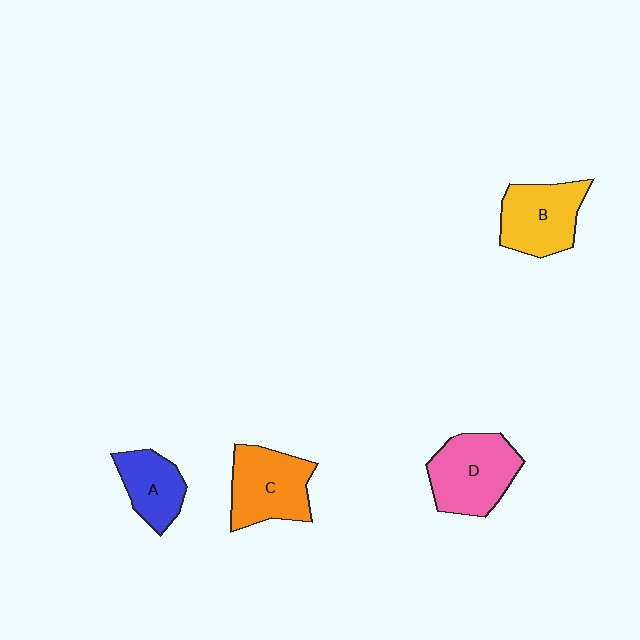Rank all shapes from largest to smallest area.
From largest to smallest: D (pink), C (orange), B (yellow), A (blue).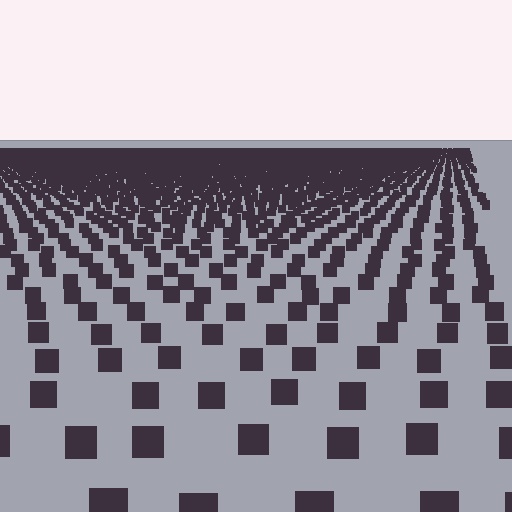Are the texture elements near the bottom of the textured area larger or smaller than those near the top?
Larger. Near the bottom, elements are closer to the viewer and appear at a bigger on-screen size.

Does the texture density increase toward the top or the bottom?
Density increases toward the top.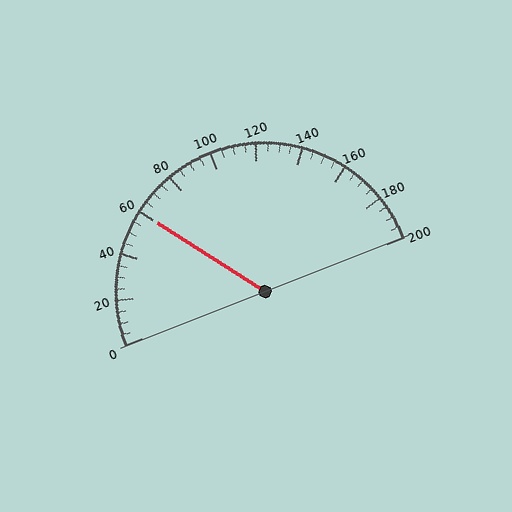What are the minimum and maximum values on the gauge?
The gauge ranges from 0 to 200.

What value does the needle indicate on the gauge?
The needle indicates approximately 60.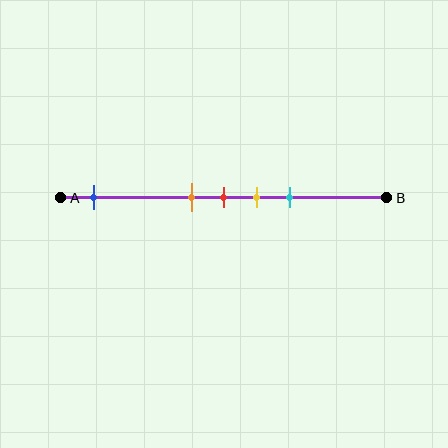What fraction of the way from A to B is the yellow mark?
The yellow mark is approximately 60% (0.6) of the way from A to B.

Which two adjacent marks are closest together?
The orange and red marks are the closest adjacent pair.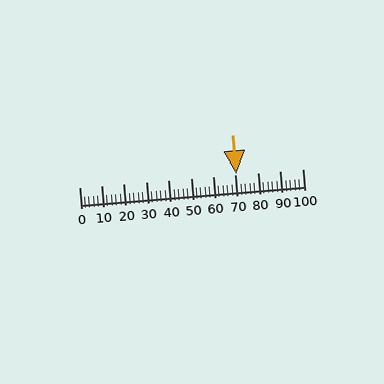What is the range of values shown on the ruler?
The ruler shows values from 0 to 100.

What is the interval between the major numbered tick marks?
The major tick marks are spaced 10 units apart.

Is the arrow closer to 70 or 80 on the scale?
The arrow is closer to 70.